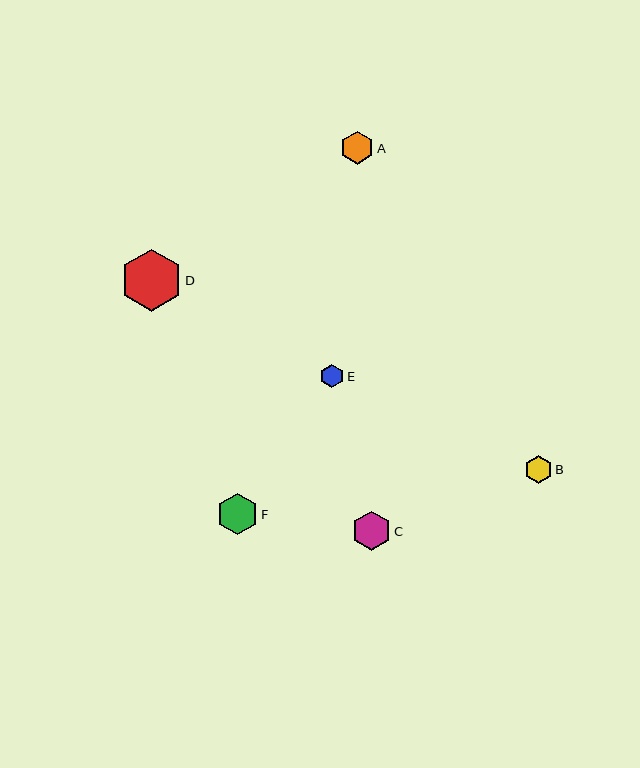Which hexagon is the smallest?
Hexagon E is the smallest with a size of approximately 24 pixels.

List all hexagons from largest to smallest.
From largest to smallest: D, F, C, A, B, E.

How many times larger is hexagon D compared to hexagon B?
Hexagon D is approximately 2.2 times the size of hexagon B.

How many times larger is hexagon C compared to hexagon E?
Hexagon C is approximately 1.6 times the size of hexagon E.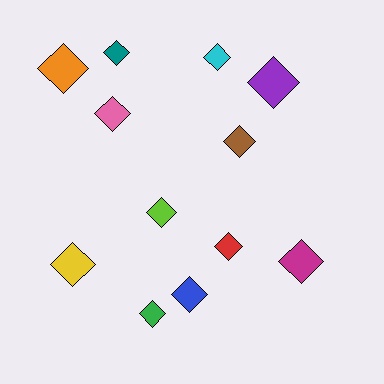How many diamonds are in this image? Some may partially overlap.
There are 12 diamonds.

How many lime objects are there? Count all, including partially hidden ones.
There is 1 lime object.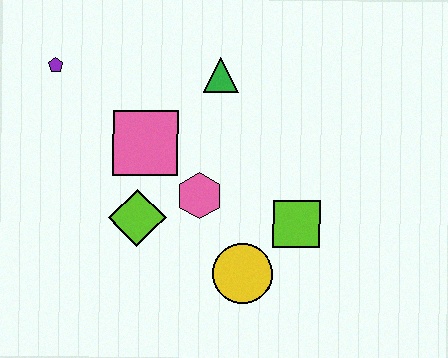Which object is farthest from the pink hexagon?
The purple pentagon is farthest from the pink hexagon.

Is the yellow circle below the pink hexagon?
Yes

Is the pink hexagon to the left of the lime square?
Yes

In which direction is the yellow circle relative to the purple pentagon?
The yellow circle is below the purple pentagon.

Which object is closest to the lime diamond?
The pink hexagon is closest to the lime diamond.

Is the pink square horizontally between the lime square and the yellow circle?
No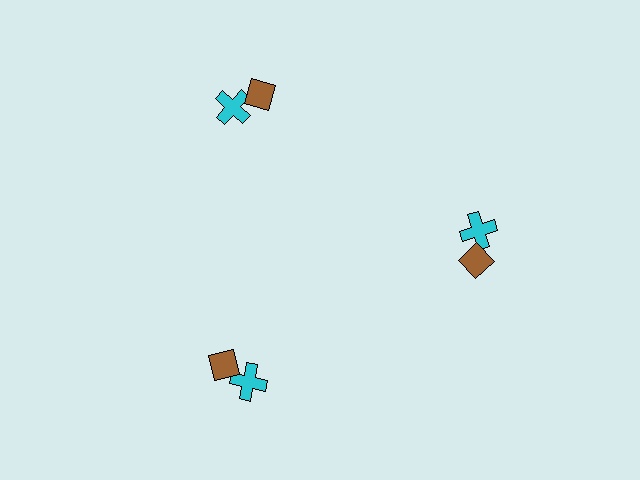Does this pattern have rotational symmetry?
Yes, this pattern has 3-fold rotational symmetry. It looks the same after rotating 120 degrees around the center.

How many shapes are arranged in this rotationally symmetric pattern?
There are 6 shapes, arranged in 3 groups of 2.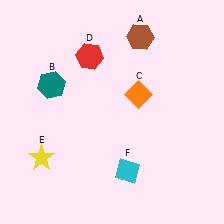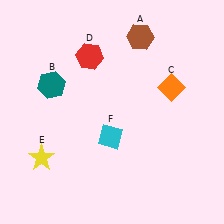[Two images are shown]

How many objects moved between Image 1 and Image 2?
2 objects moved between the two images.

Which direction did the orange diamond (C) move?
The orange diamond (C) moved right.